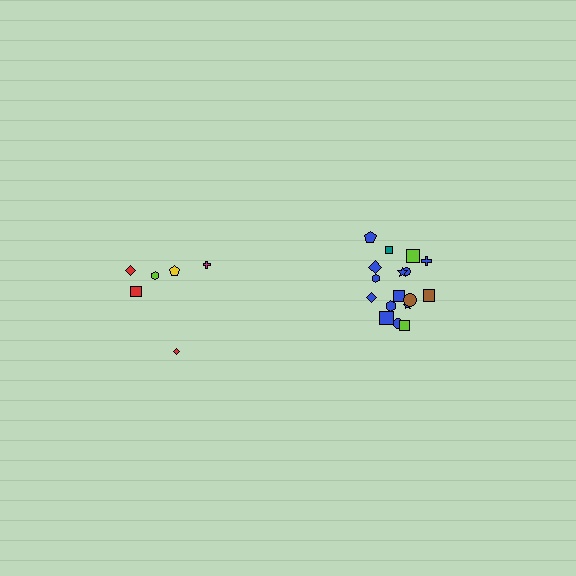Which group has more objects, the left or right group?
The right group.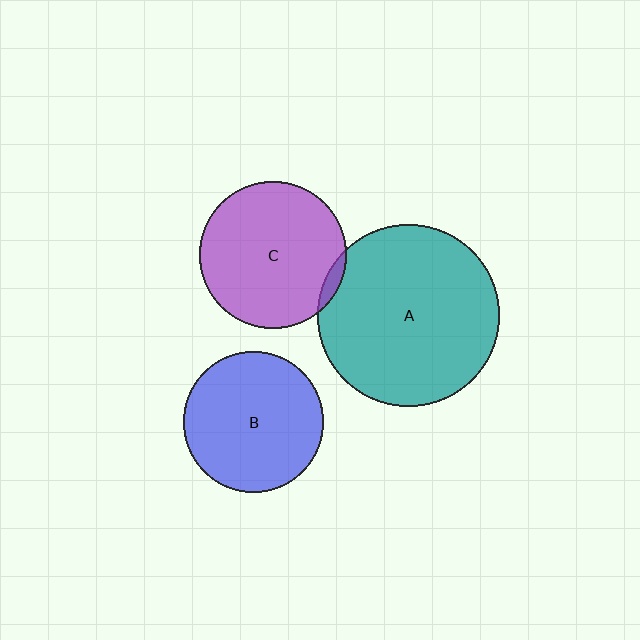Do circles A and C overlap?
Yes.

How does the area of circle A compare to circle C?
Approximately 1.5 times.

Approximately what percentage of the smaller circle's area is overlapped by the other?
Approximately 5%.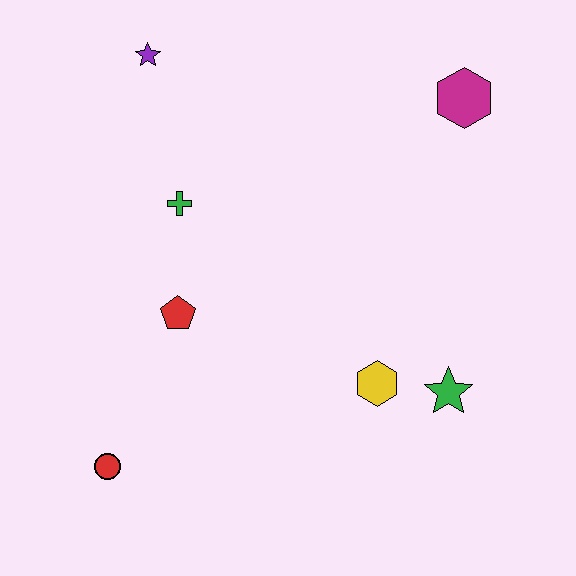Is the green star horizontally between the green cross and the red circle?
No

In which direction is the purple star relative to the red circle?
The purple star is above the red circle.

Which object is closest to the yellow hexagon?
The green star is closest to the yellow hexagon.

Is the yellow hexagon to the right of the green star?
No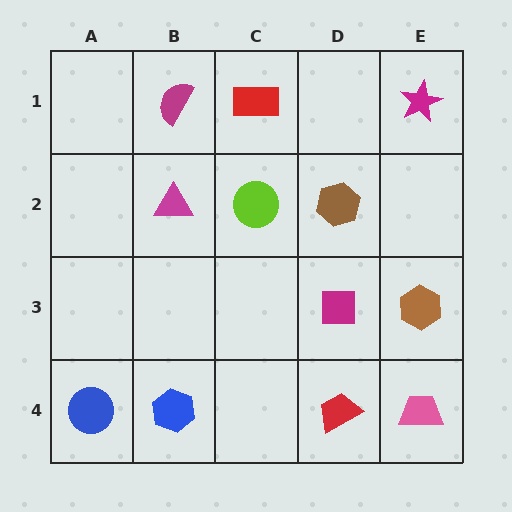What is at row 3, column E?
A brown hexagon.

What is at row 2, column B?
A magenta triangle.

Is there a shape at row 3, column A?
No, that cell is empty.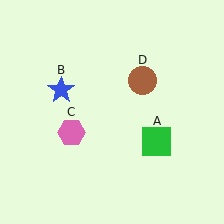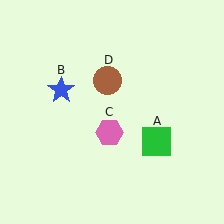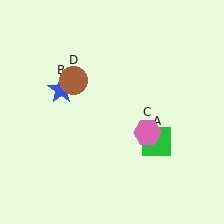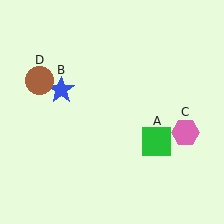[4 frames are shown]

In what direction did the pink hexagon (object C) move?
The pink hexagon (object C) moved right.